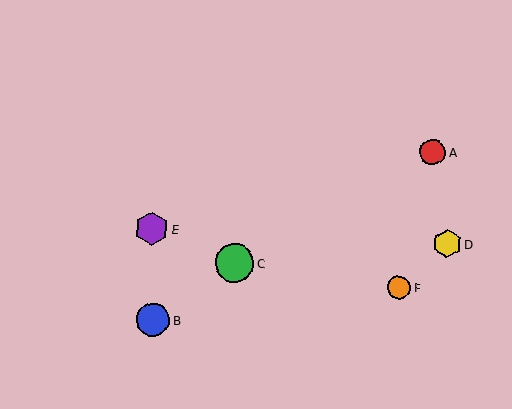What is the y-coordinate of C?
Object C is at y≈263.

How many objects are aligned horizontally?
2 objects (D, E) are aligned horizontally.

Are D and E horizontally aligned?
Yes, both are at y≈244.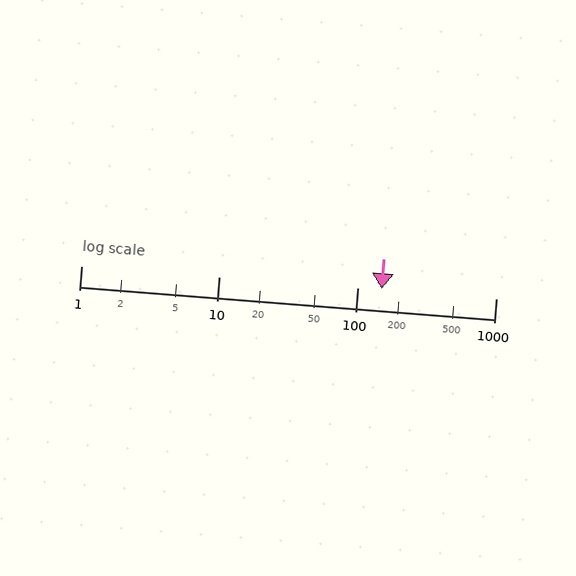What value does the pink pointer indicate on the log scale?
The pointer indicates approximately 150.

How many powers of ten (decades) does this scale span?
The scale spans 3 decades, from 1 to 1000.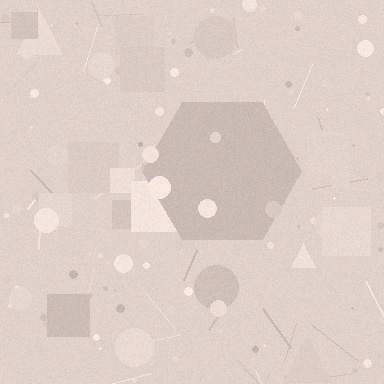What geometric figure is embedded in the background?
A hexagon is embedded in the background.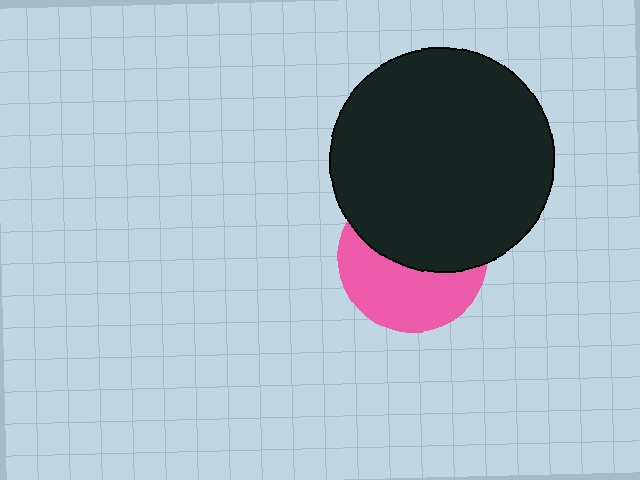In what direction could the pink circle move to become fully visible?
The pink circle could move down. That would shift it out from behind the black circle entirely.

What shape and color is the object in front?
The object in front is a black circle.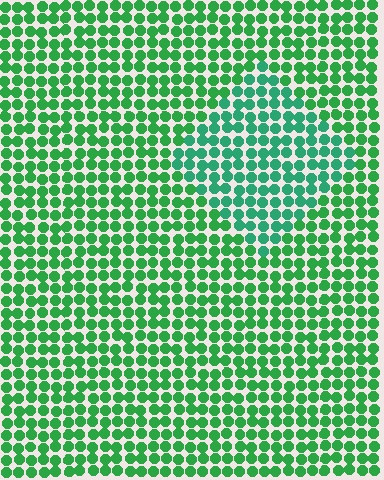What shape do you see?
I see a diamond.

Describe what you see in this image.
The image is filled with small green elements in a uniform arrangement. A diamond-shaped region is visible where the elements are tinted to a slightly different hue, forming a subtle color boundary.